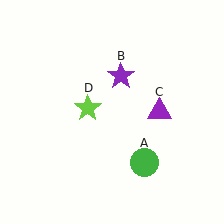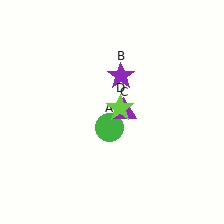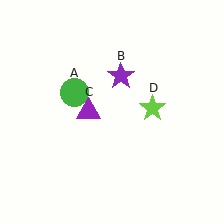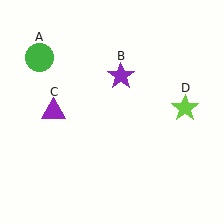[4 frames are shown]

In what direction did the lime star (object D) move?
The lime star (object D) moved right.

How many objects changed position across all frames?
3 objects changed position: green circle (object A), purple triangle (object C), lime star (object D).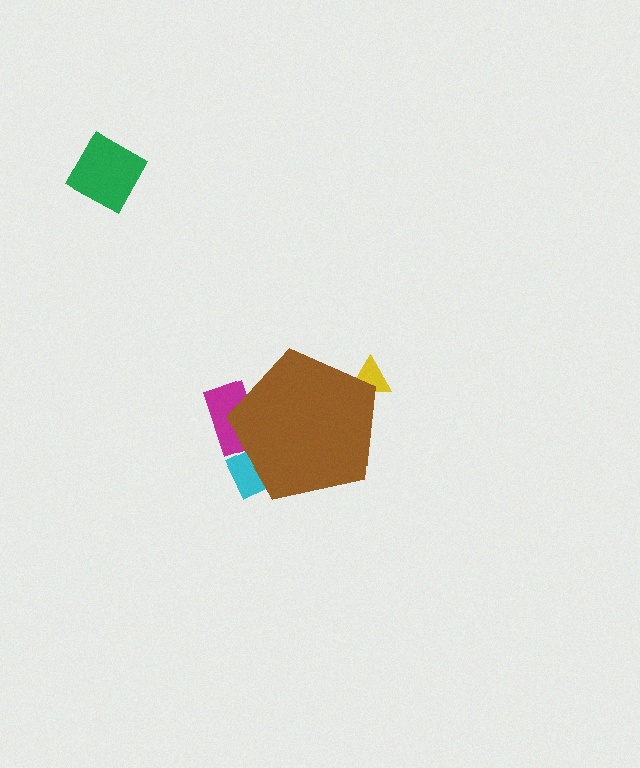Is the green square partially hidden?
No, the green square is fully visible.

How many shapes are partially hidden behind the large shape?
3 shapes are partially hidden.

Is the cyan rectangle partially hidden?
Yes, the cyan rectangle is partially hidden behind the brown pentagon.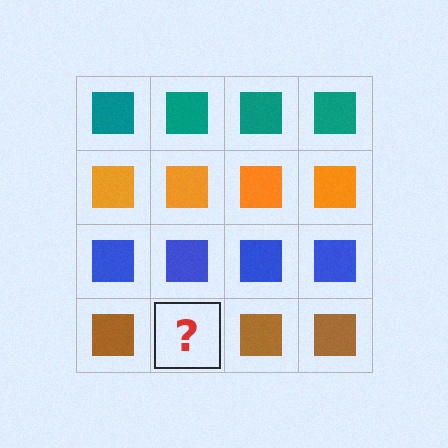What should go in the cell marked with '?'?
The missing cell should contain a brown square.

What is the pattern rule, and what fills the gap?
The rule is that each row has a consistent color. The gap should be filled with a brown square.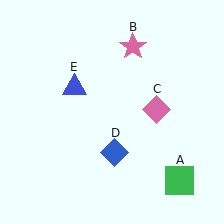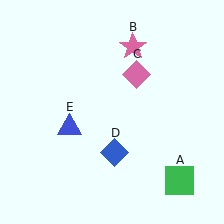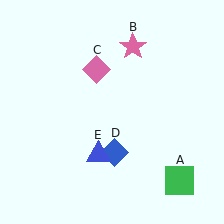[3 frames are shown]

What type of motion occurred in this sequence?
The pink diamond (object C), blue triangle (object E) rotated counterclockwise around the center of the scene.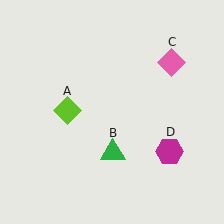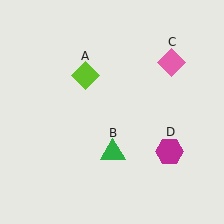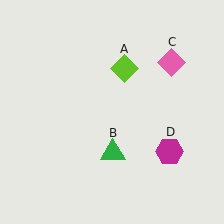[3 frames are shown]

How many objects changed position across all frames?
1 object changed position: lime diamond (object A).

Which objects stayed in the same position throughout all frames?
Green triangle (object B) and pink diamond (object C) and magenta hexagon (object D) remained stationary.